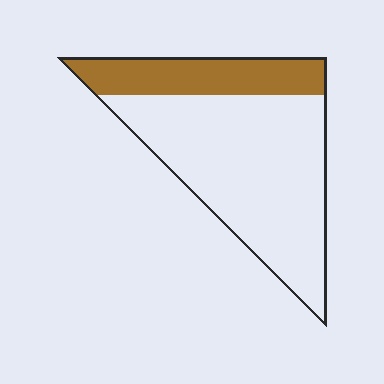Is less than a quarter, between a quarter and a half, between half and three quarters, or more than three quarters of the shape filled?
Between a quarter and a half.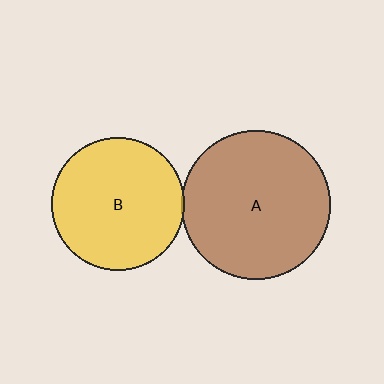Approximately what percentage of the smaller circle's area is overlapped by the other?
Approximately 5%.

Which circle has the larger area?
Circle A (brown).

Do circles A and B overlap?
Yes.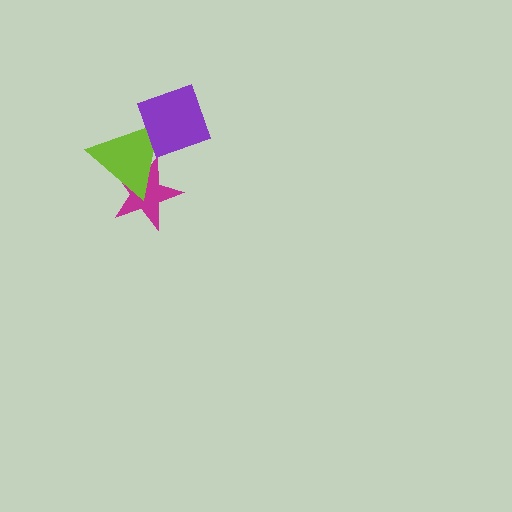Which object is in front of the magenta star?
The lime triangle is in front of the magenta star.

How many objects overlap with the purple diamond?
1 object overlaps with the purple diamond.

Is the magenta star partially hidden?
Yes, it is partially covered by another shape.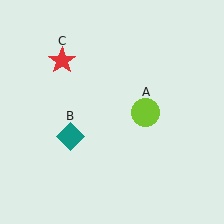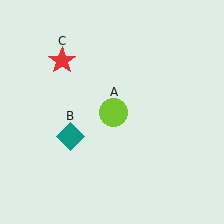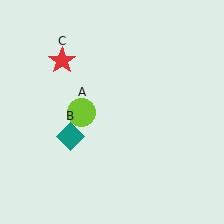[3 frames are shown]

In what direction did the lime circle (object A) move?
The lime circle (object A) moved left.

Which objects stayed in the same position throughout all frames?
Teal diamond (object B) and red star (object C) remained stationary.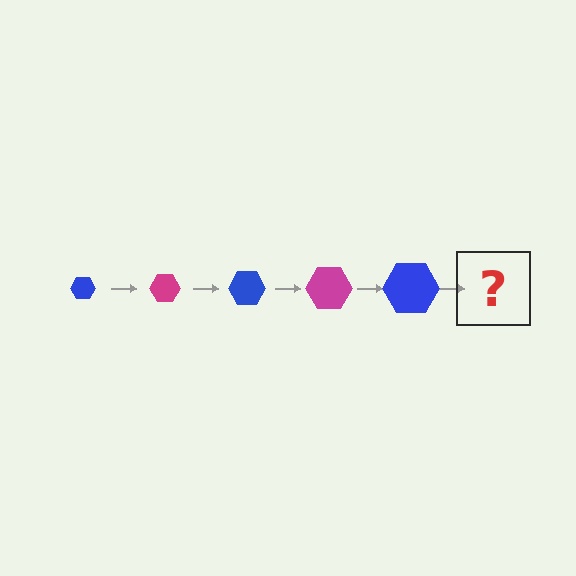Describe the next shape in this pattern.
It should be a magenta hexagon, larger than the previous one.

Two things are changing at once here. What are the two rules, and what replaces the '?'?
The two rules are that the hexagon grows larger each step and the color cycles through blue and magenta. The '?' should be a magenta hexagon, larger than the previous one.